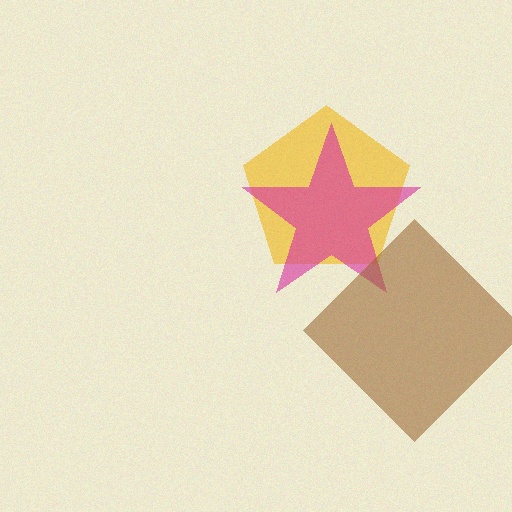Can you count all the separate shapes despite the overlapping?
Yes, there are 3 separate shapes.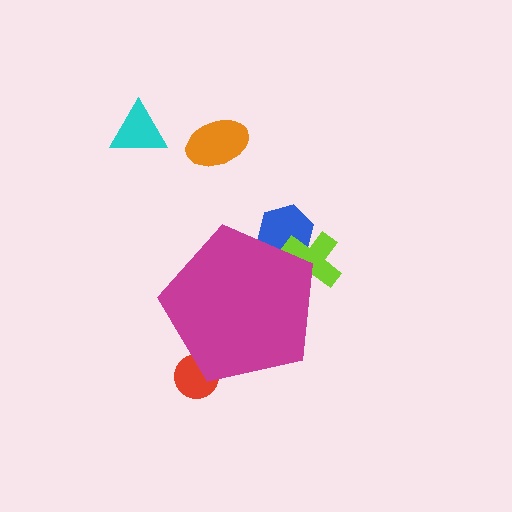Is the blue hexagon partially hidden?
Yes, the blue hexagon is partially hidden behind the magenta pentagon.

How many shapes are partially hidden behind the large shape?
3 shapes are partially hidden.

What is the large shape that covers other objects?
A magenta pentagon.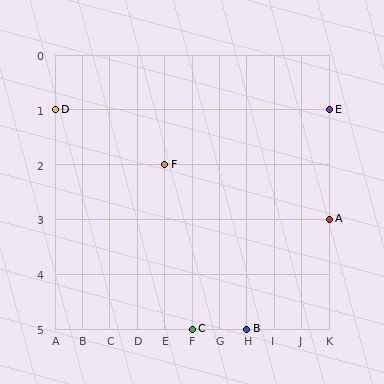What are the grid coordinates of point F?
Point F is at grid coordinates (E, 2).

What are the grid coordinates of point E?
Point E is at grid coordinates (K, 1).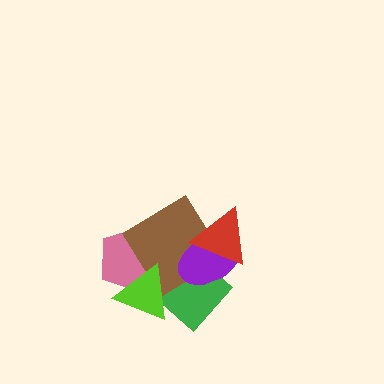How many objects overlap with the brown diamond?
5 objects overlap with the brown diamond.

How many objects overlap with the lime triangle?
3 objects overlap with the lime triangle.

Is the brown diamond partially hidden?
Yes, it is partially covered by another shape.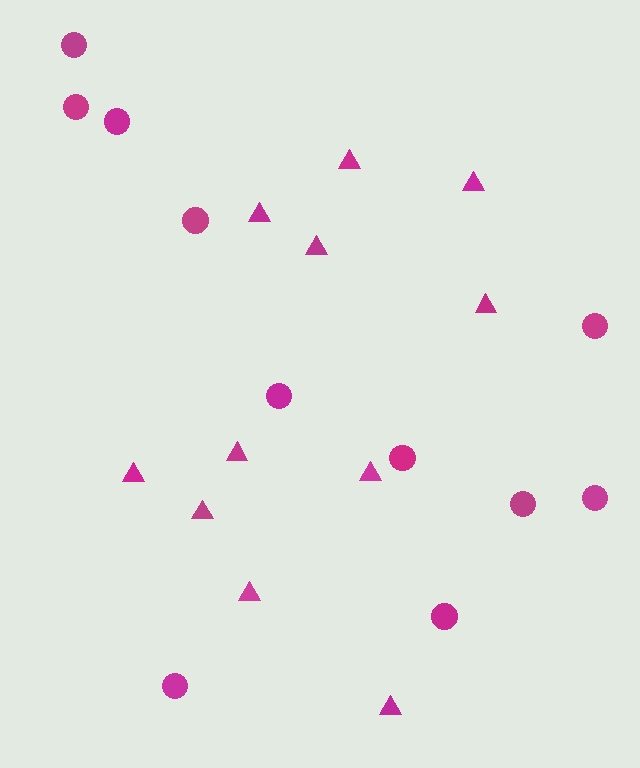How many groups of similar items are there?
There are 2 groups: one group of circles (11) and one group of triangles (11).